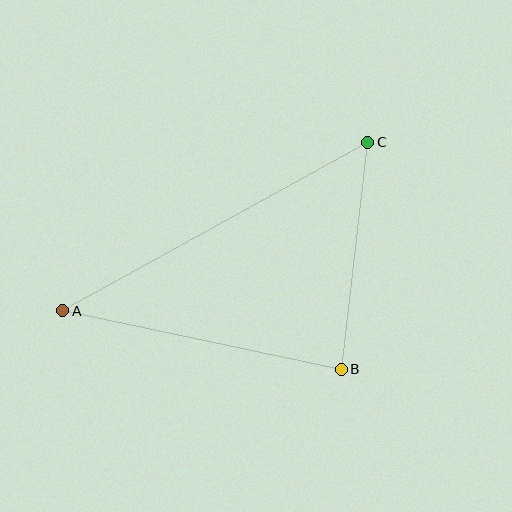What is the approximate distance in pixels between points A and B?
The distance between A and B is approximately 285 pixels.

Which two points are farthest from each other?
Points A and C are farthest from each other.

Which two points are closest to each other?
Points B and C are closest to each other.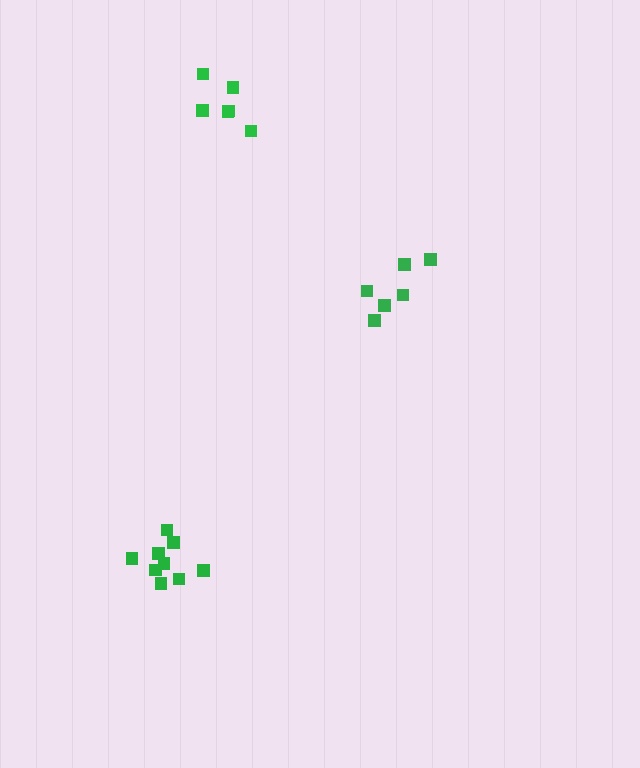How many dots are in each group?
Group 1: 6 dots, Group 2: 9 dots, Group 3: 6 dots (21 total).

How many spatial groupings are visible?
There are 3 spatial groupings.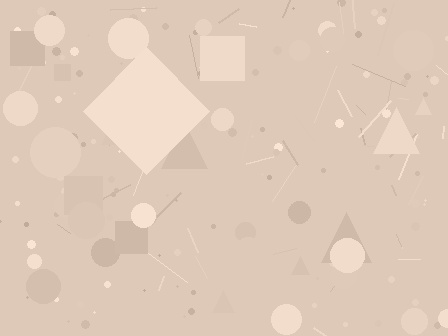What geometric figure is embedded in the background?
A diamond is embedded in the background.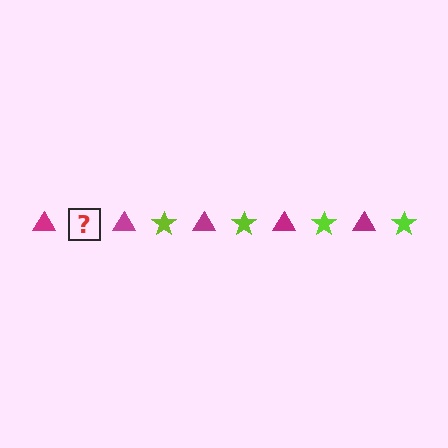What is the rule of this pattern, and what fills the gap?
The rule is that the pattern alternates between magenta triangle and lime star. The gap should be filled with a lime star.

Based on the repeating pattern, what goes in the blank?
The blank should be a lime star.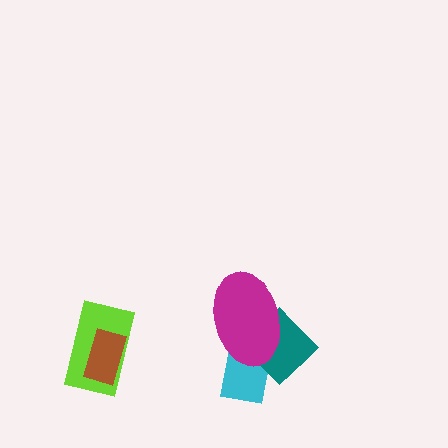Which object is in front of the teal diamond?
The magenta ellipse is in front of the teal diamond.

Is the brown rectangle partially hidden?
No, no other shape covers it.